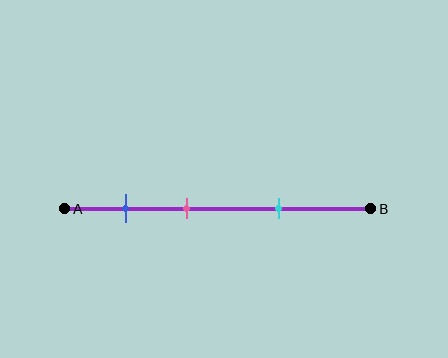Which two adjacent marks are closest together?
The blue and pink marks are the closest adjacent pair.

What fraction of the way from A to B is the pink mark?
The pink mark is approximately 40% (0.4) of the way from A to B.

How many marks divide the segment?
There are 3 marks dividing the segment.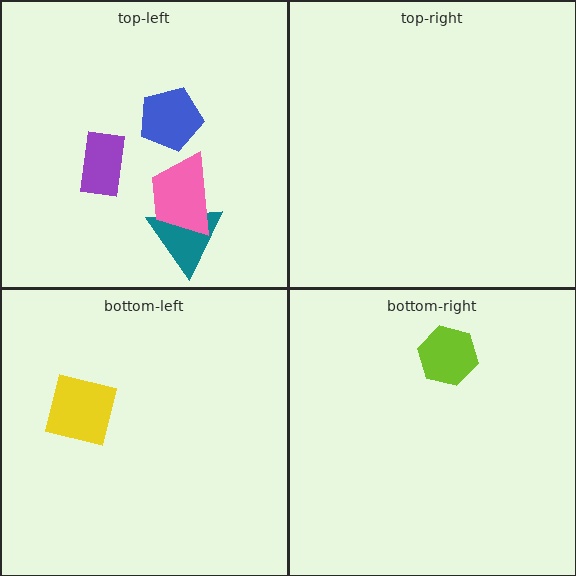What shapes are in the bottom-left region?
The yellow square.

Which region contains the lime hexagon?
The bottom-right region.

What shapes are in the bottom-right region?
The lime hexagon.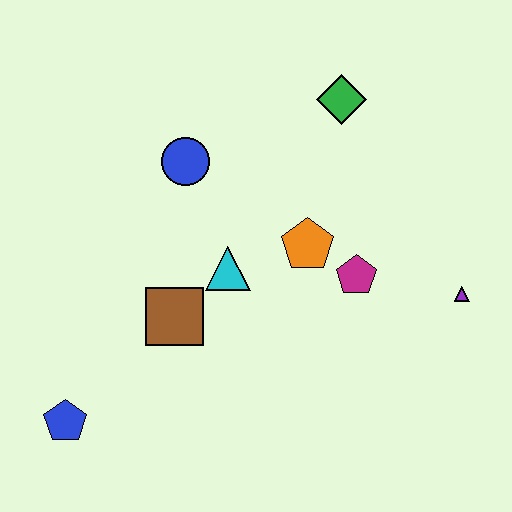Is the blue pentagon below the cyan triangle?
Yes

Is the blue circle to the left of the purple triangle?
Yes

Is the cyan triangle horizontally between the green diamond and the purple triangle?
No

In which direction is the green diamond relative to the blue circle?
The green diamond is to the right of the blue circle.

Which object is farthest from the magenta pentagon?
The blue pentagon is farthest from the magenta pentagon.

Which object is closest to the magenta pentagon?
The orange pentagon is closest to the magenta pentagon.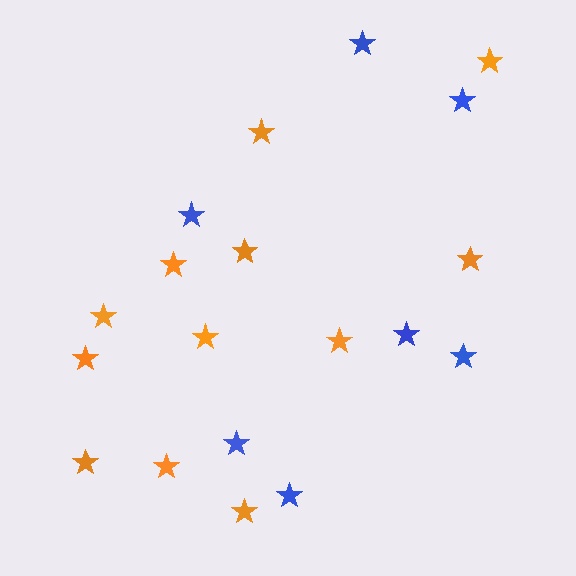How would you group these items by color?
There are 2 groups: one group of blue stars (7) and one group of orange stars (12).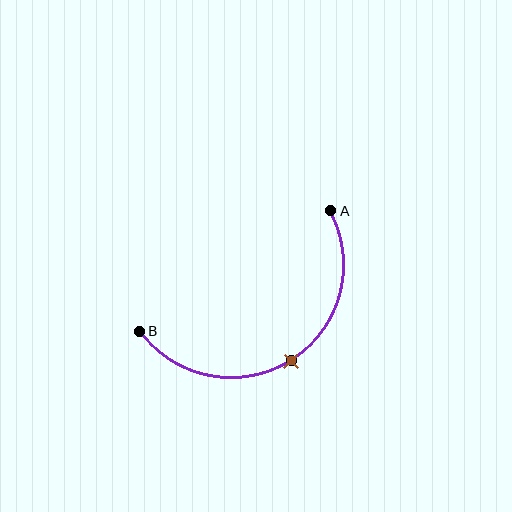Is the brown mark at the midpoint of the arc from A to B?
Yes. The brown mark lies on the arc at equal arc-length from both A and B — it is the arc midpoint.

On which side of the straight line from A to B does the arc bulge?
The arc bulges below the straight line connecting A and B.